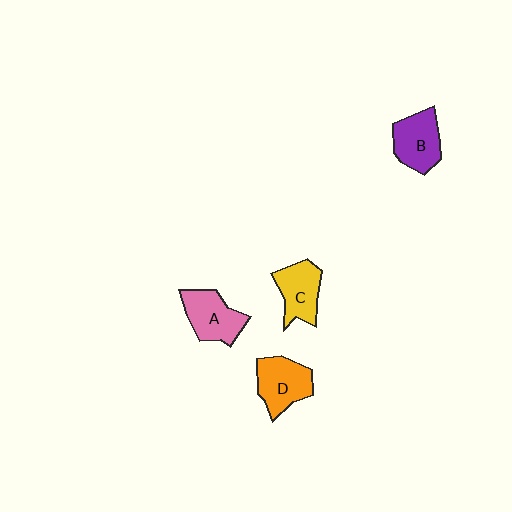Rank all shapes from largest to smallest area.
From largest to smallest: D (orange), A (pink), B (purple), C (yellow).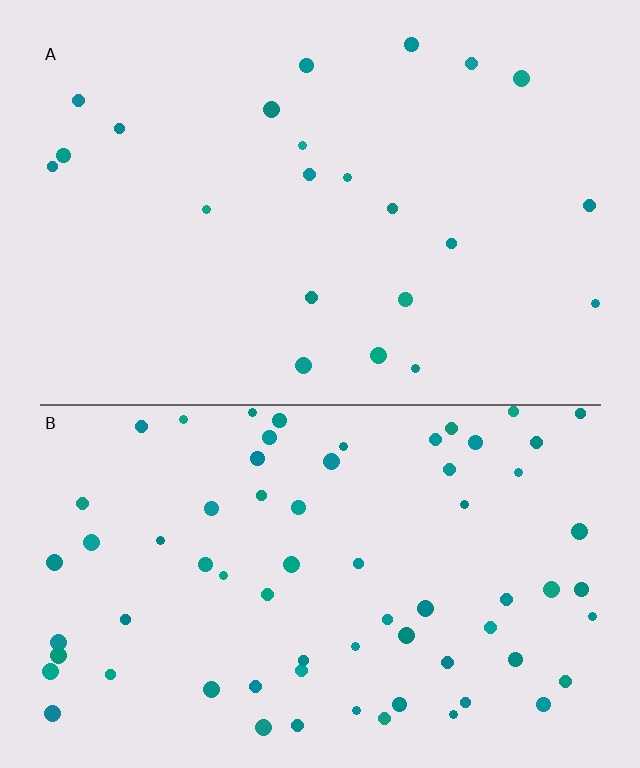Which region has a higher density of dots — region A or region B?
B (the bottom).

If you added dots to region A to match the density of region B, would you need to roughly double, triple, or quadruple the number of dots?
Approximately triple.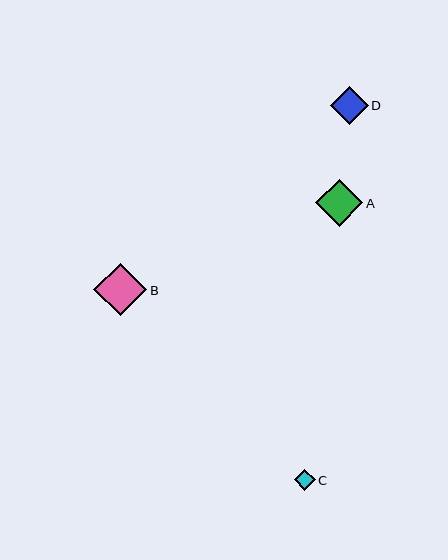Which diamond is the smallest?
Diamond C is the smallest with a size of approximately 21 pixels.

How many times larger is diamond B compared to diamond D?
Diamond B is approximately 1.4 times the size of diamond D.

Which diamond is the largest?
Diamond B is the largest with a size of approximately 53 pixels.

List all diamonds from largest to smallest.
From largest to smallest: B, A, D, C.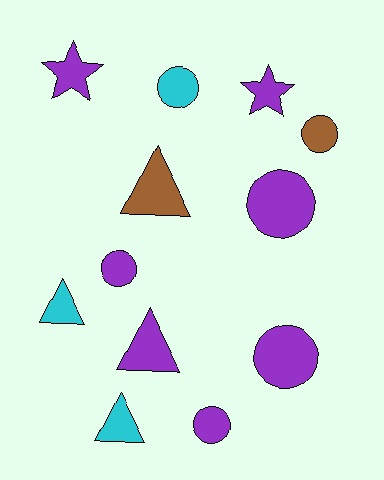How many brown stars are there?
There are no brown stars.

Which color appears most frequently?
Purple, with 7 objects.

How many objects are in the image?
There are 12 objects.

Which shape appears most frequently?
Circle, with 6 objects.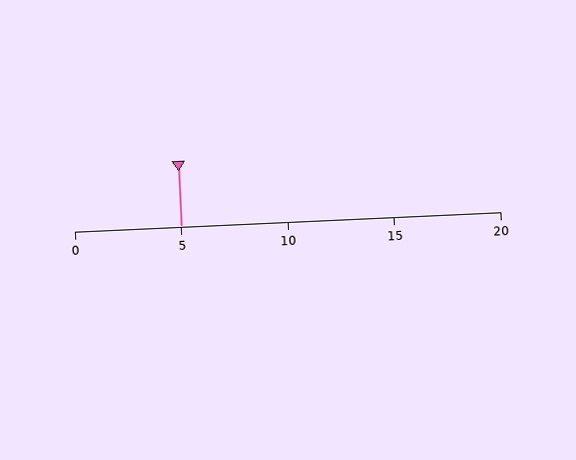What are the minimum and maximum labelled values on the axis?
The axis runs from 0 to 20.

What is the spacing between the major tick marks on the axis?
The major ticks are spaced 5 apart.